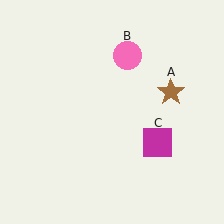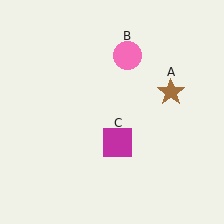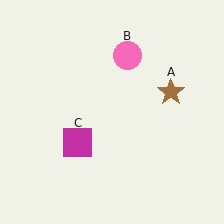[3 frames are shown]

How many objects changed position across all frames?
1 object changed position: magenta square (object C).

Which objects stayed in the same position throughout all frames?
Brown star (object A) and pink circle (object B) remained stationary.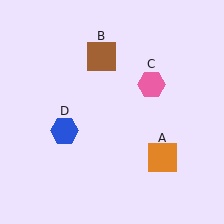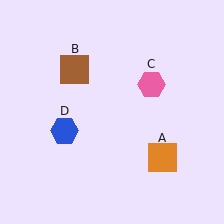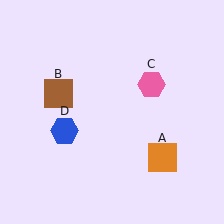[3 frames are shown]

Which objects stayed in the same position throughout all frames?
Orange square (object A) and pink hexagon (object C) and blue hexagon (object D) remained stationary.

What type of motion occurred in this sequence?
The brown square (object B) rotated counterclockwise around the center of the scene.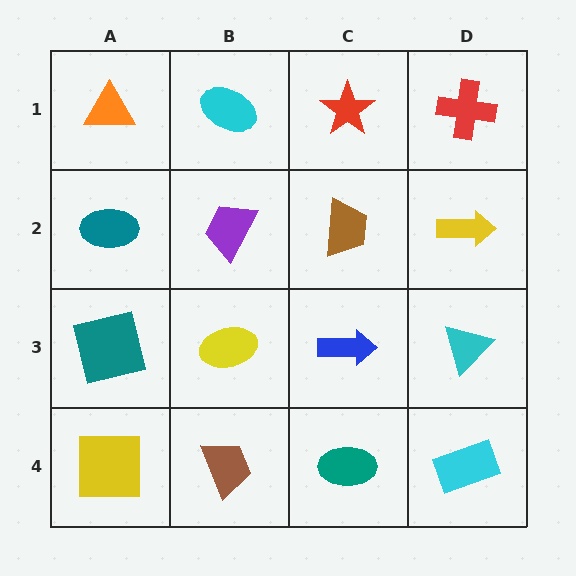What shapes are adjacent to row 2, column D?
A red cross (row 1, column D), a cyan triangle (row 3, column D), a brown trapezoid (row 2, column C).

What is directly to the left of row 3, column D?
A blue arrow.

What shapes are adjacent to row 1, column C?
A brown trapezoid (row 2, column C), a cyan ellipse (row 1, column B), a red cross (row 1, column D).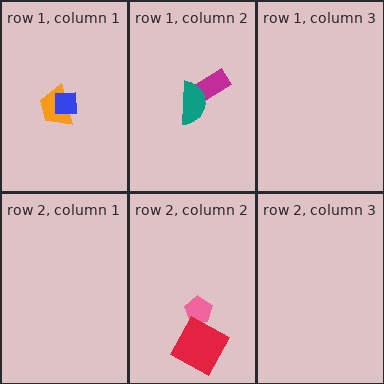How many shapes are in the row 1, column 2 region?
2.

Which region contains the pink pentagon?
The row 2, column 2 region.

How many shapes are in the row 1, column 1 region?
2.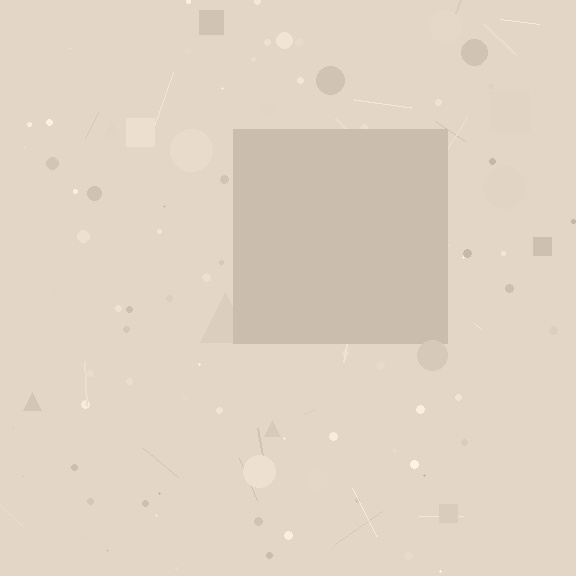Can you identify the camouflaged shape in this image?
The camouflaged shape is a square.